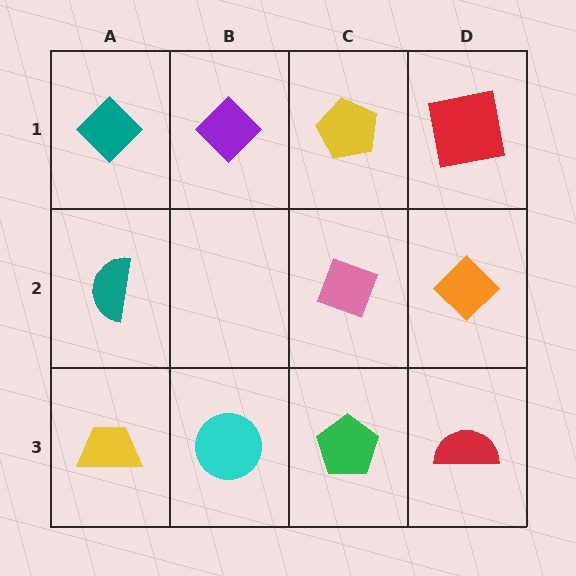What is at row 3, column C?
A green pentagon.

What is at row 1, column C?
A yellow pentagon.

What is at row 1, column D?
A red square.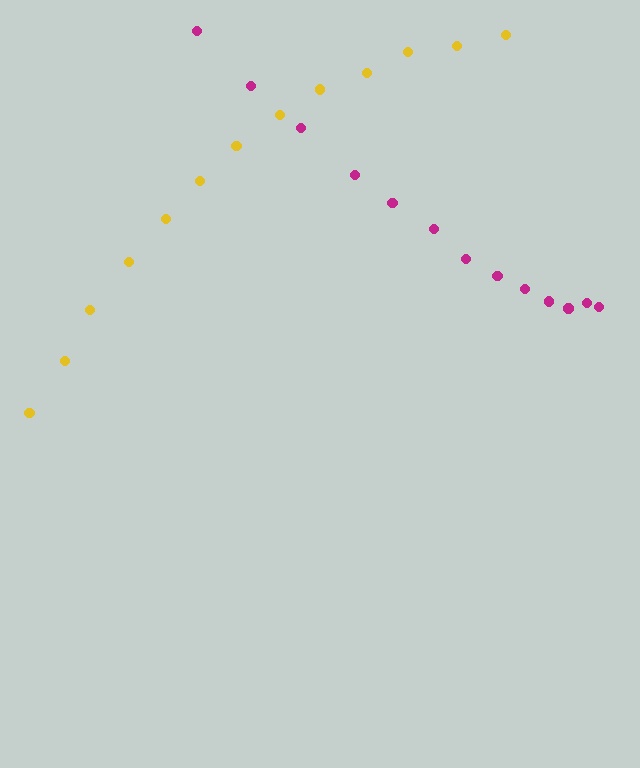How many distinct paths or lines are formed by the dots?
There are 2 distinct paths.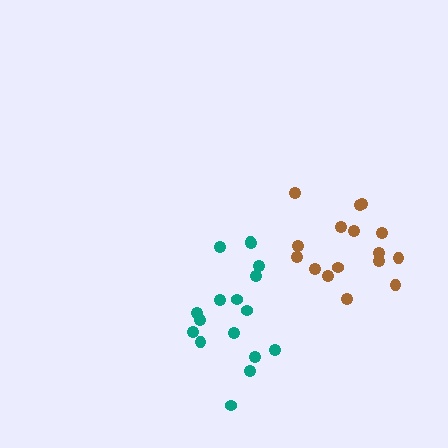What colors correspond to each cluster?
The clusters are colored: teal, brown.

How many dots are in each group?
Group 1: 17 dots, Group 2: 16 dots (33 total).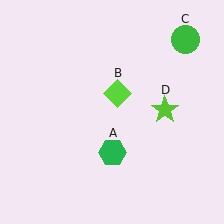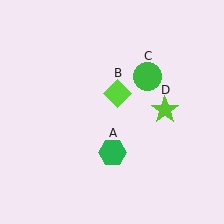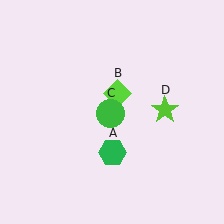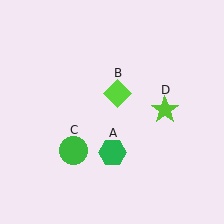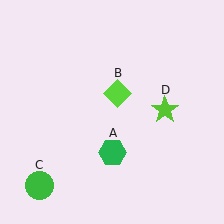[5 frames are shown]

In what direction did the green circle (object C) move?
The green circle (object C) moved down and to the left.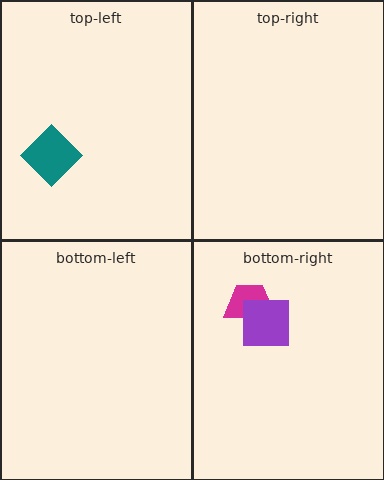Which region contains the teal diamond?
The top-left region.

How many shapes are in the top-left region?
1.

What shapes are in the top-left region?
The teal diamond.